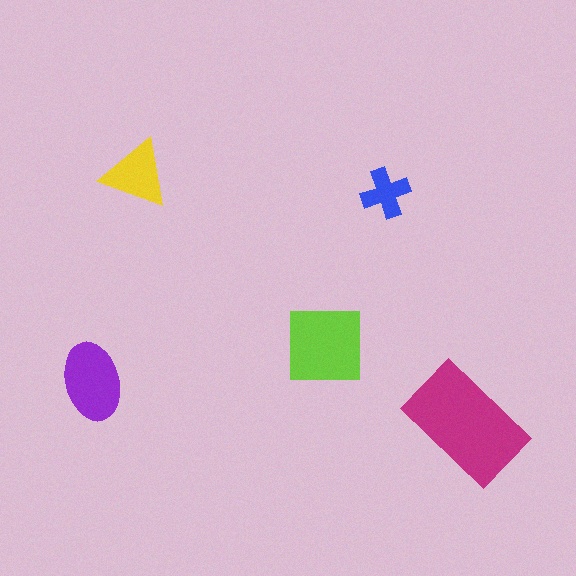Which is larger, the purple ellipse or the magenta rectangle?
The magenta rectangle.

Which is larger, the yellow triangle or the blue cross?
The yellow triangle.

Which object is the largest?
The magenta rectangle.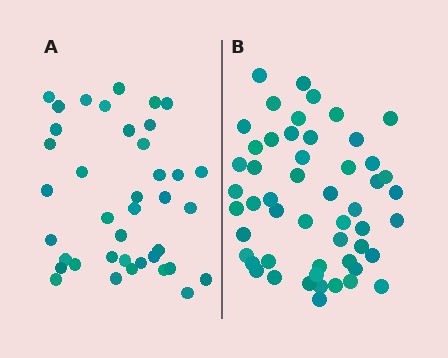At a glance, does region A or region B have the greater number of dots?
Region B (the right region) has more dots.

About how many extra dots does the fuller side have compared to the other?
Region B has approximately 15 more dots than region A.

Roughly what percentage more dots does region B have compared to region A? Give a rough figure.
About 35% more.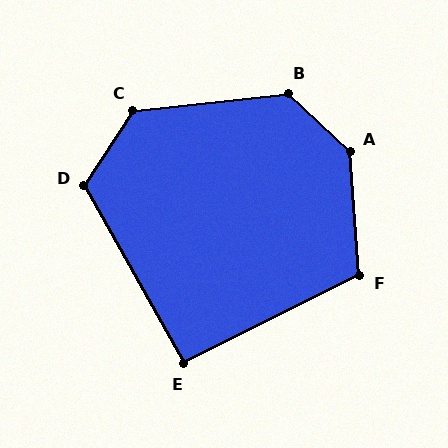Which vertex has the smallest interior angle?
E, at approximately 93 degrees.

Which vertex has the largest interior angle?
A, at approximately 138 degrees.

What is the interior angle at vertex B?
Approximately 130 degrees (obtuse).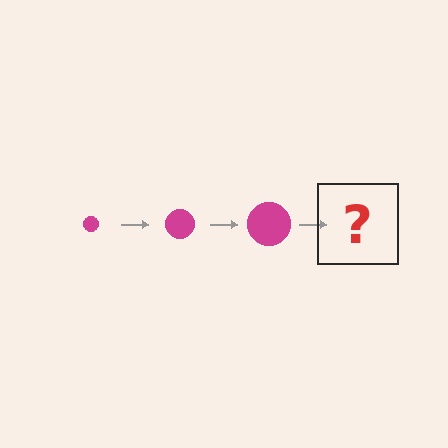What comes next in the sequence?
The next element should be a magenta circle, larger than the previous one.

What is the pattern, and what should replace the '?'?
The pattern is that the circle gets progressively larger each step. The '?' should be a magenta circle, larger than the previous one.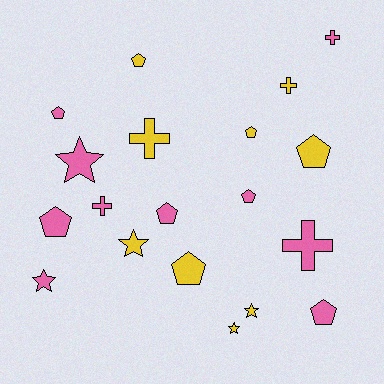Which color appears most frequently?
Pink, with 10 objects.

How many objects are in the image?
There are 19 objects.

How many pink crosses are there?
There are 3 pink crosses.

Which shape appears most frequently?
Pentagon, with 9 objects.